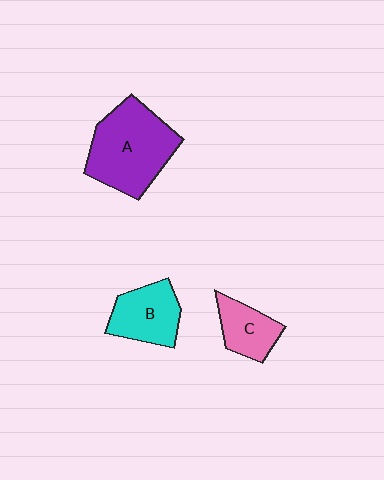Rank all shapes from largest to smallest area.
From largest to smallest: A (purple), B (cyan), C (pink).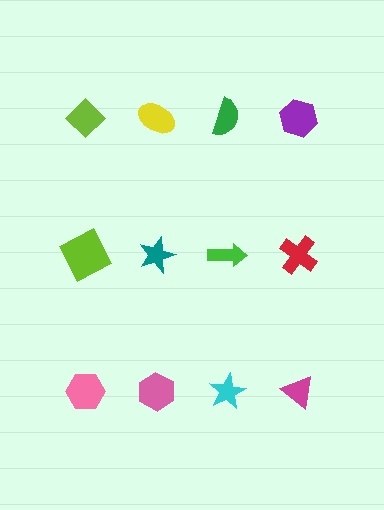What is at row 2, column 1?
A lime square.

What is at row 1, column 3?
A green semicircle.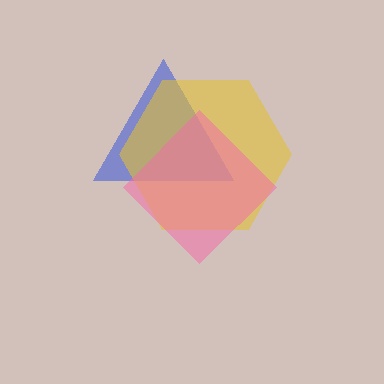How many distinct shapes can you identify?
There are 3 distinct shapes: a blue triangle, a yellow hexagon, a pink diamond.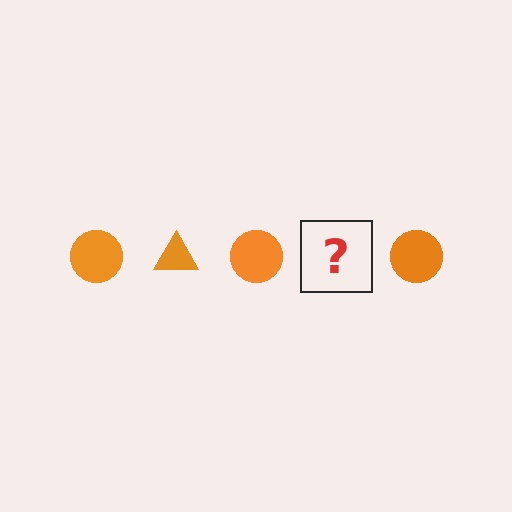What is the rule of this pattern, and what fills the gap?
The rule is that the pattern cycles through circle, triangle shapes in orange. The gap should be filled with an orange triangle.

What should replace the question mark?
The question mark should be replaced with an orange triangle.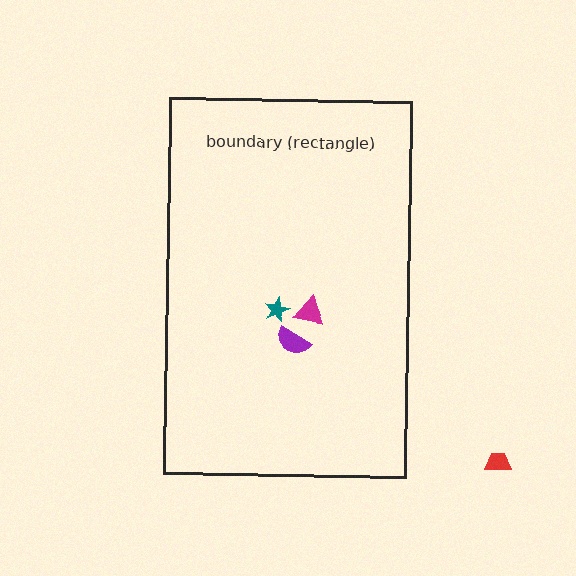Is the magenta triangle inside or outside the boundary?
Inside.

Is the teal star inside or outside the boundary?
Inside.